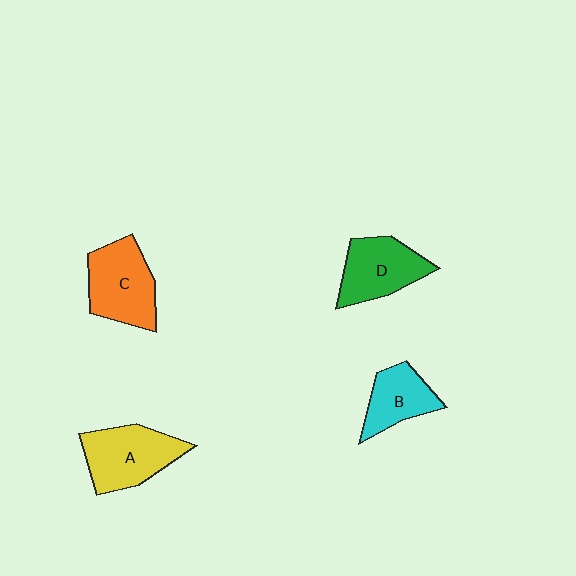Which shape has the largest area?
Shape A (yellow).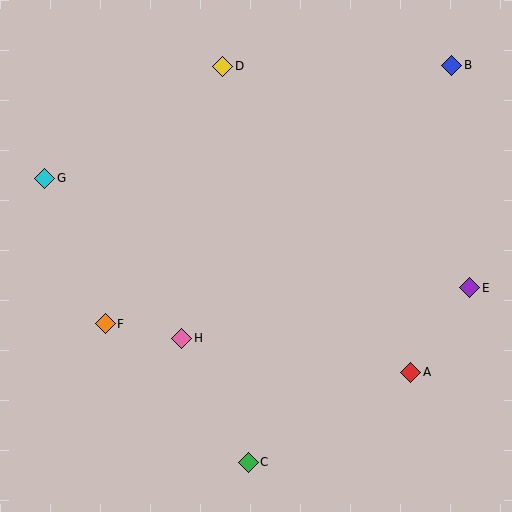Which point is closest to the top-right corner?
Point B is closest to the top-right corner.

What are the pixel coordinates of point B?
Point B is at (452, 65).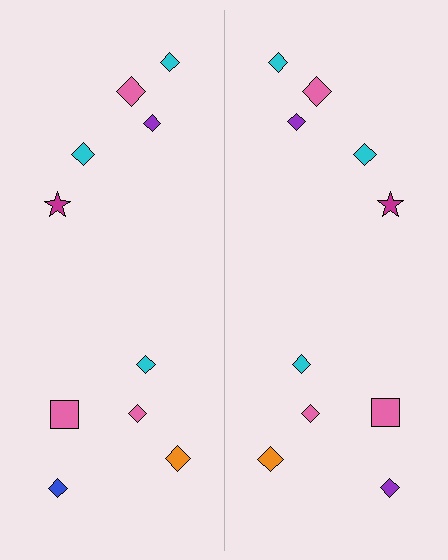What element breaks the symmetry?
The purple diamond on the right side breaks the symmetry — its mirror counterpart is blue.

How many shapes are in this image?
There are 20 shapes in this image.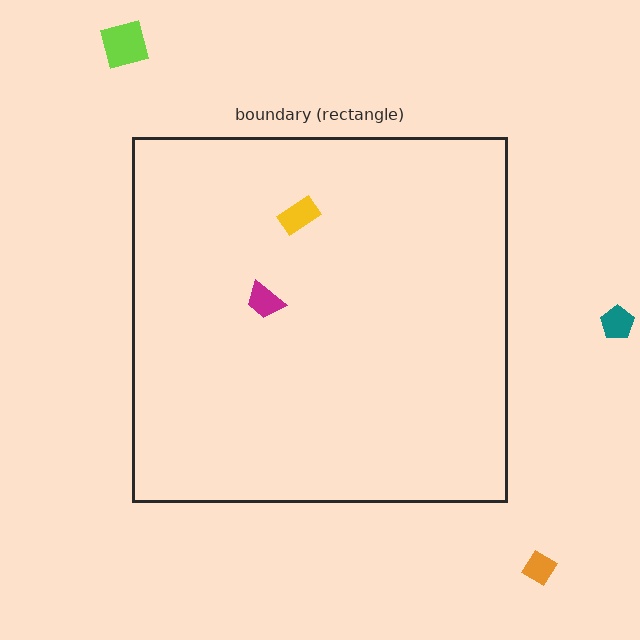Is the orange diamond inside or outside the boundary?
Outside.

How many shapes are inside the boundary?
2 inside, 3 outside.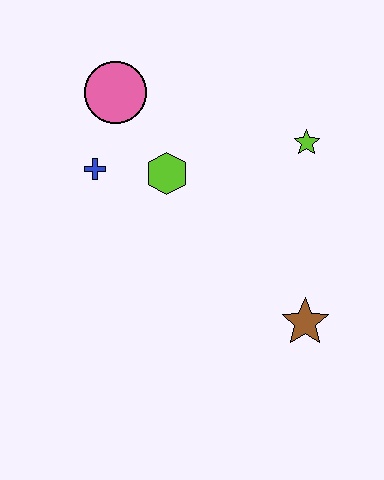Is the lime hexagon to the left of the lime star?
Yes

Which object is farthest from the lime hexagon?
The brown star is farthest from the lime hexagon.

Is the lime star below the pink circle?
Yes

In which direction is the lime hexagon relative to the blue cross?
The lime hexagon is to the right of the blue cross.